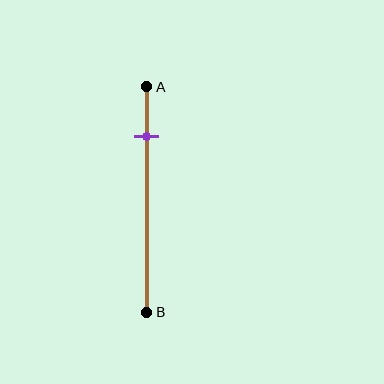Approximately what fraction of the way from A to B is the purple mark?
The purple mark is approximately 20% of the way from A to B.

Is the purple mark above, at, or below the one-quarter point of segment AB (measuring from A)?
The purple mark is above the one-quarter point of segment AB.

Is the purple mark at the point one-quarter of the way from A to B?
No, the mark is at about 20% from A, not at the 25% one-quarter point.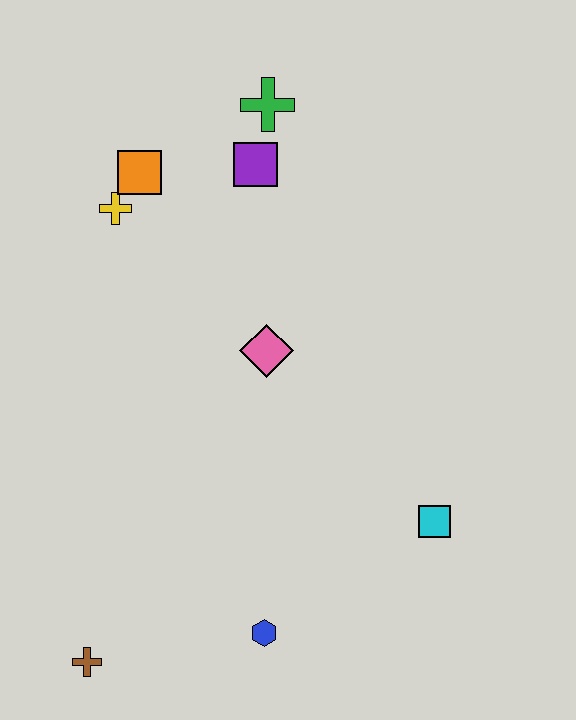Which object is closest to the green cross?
The purple square is closest to the green cross.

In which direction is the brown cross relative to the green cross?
The brown cross is below the green cross.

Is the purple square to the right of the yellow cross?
Yes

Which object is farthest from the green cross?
The brown cross is farthest from the green cross.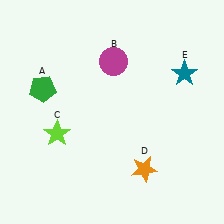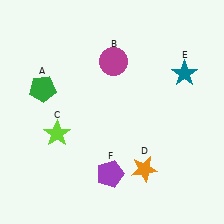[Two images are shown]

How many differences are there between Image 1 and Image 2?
There is 1 difference between the two images.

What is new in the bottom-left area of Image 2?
A purple pentagon (F) was added in the bottom-left area of Image 2.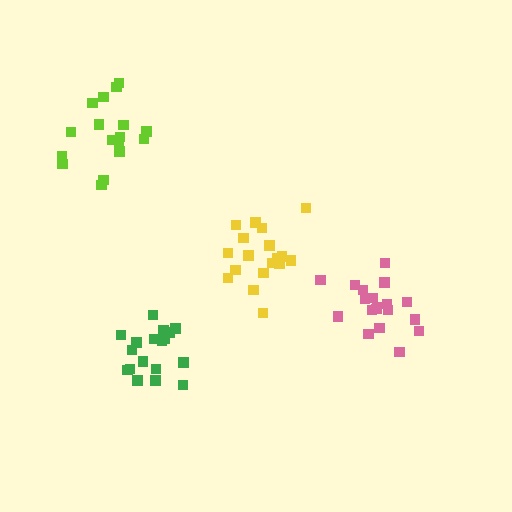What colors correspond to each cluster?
The clusters are colored: pink, yellow, green, lime.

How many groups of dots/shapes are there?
There are 4 groups.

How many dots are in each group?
Group 1: 19 dots, Group 2: 18 dots, Group 3: 19 dots, Group 4: 17 dots (73 total).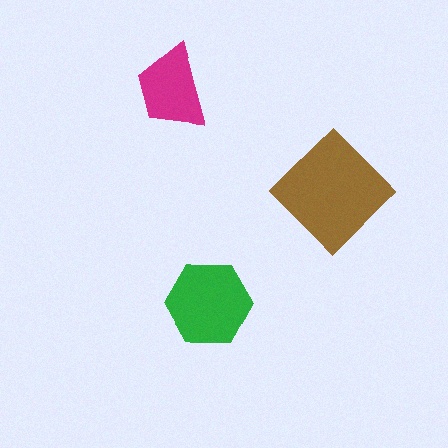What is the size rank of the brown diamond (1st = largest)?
1st.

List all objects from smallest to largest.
The magenta trapezoid, the green hexagon, the brown diamond.